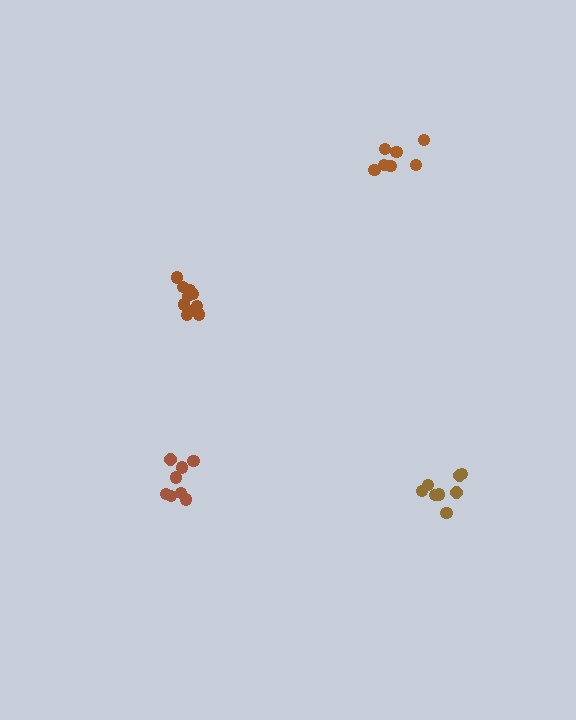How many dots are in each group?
Group 1: 10 dots, Group 2: 8 dots, Group 3: 7 dots, Group 4: 9 dots (34 total).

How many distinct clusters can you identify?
There are 4 distinct clusters.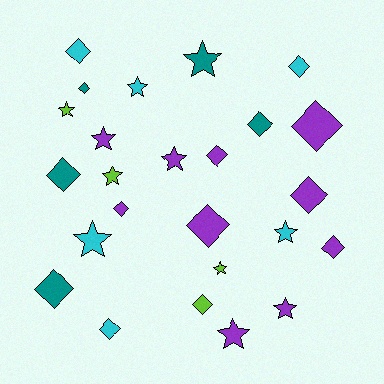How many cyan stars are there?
There are 3 cyan stars.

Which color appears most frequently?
Purple, with 10 objects.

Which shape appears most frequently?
Diamond, with 14 objects.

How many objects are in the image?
There are 25 objects.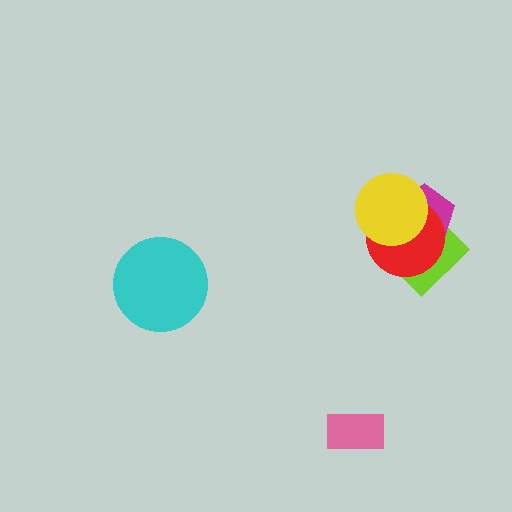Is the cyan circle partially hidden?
No, no other shape covers it.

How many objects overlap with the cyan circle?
0 objects overlap with the cyan circle.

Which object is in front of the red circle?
The yellow circle is in front of the red circle.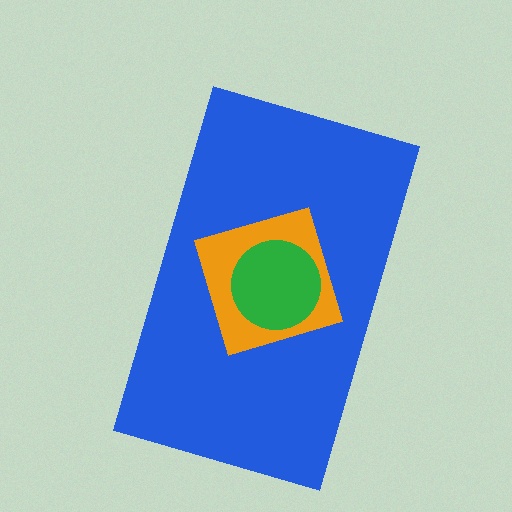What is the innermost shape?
The green circle.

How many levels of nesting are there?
3.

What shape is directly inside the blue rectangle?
The orange diamond.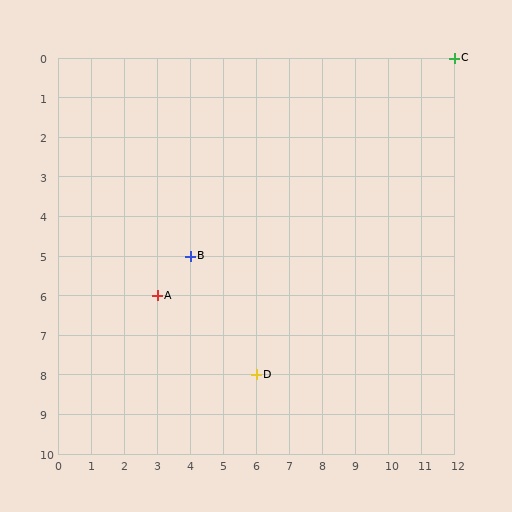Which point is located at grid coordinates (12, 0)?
Point C is at (12, 0).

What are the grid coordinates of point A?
Point A is at grid coordinates (3, 6).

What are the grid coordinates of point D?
Point D is at grid coordinates (6, 8).